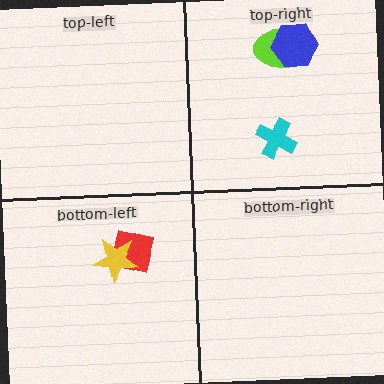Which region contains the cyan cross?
The top-right region.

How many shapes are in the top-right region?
3.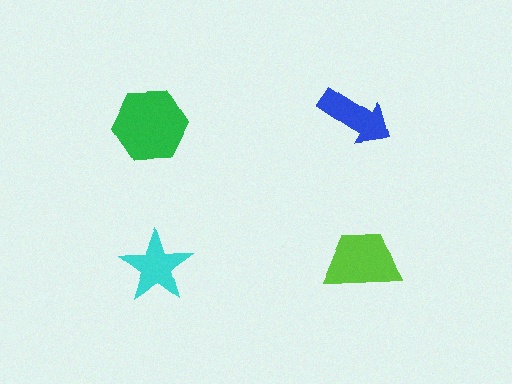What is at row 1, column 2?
A blue arrow.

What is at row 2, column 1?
A cyan star.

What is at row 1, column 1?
A green hexagon.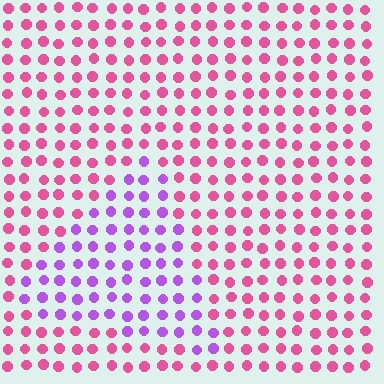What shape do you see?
I see a triangle.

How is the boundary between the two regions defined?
The boundary is defined purely by a slight shift in hue (about 49 degrees). Spacing, size, and orientation are identical on both sides.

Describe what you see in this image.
The image is filled with small pink elements in a uniform arrangement. A triangle-shaped region is visible where the elements are tinted to a slightly different hue, forming a subtle color boundary.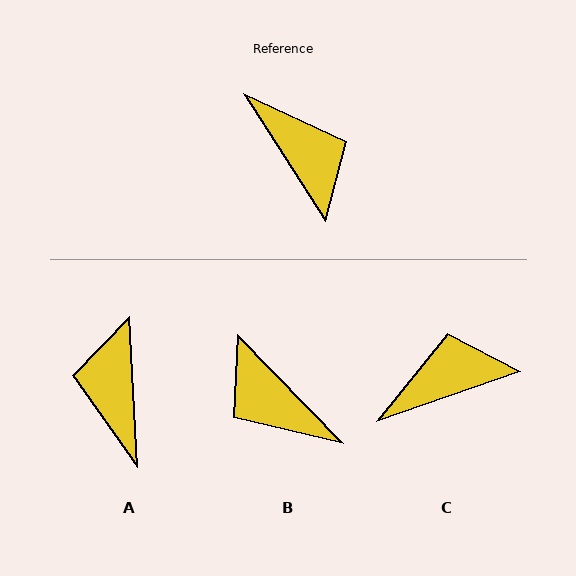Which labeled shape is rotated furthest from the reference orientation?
B, about 168 degrees away.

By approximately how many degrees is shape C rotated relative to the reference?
Approximately 77 degrees counter-clockwise.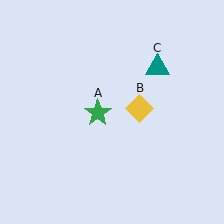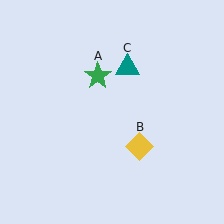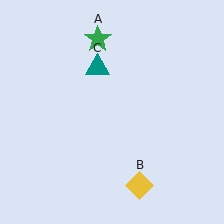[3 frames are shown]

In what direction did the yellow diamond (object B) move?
The yellow diamond (object B) moved down.